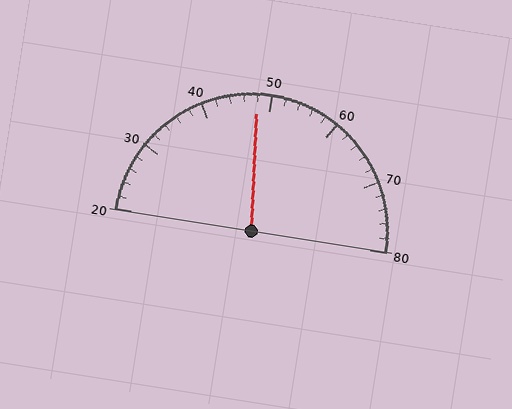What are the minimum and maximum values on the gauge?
The gauge ranges from 20 to 80.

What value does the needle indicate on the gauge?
The needle indicates approximately 48.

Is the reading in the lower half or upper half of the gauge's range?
The reading is in the lower half of the range (20 to 80).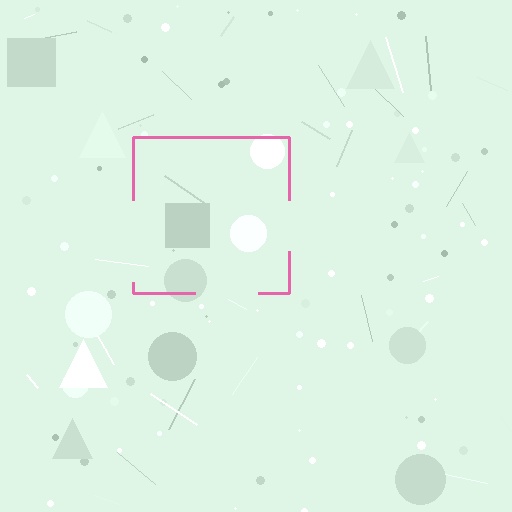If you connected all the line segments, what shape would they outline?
They would outline a square.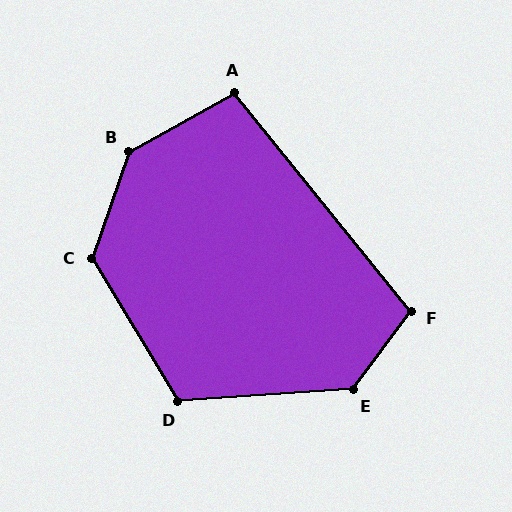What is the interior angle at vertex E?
Approximately 131 degrees (obtuse).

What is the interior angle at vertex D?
Approximately 117 degrees (obtuse).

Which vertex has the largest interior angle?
B, at approximately 138 degrees.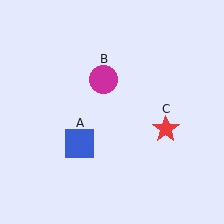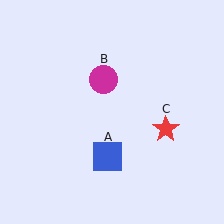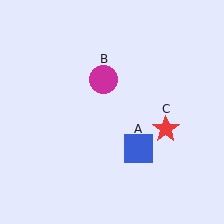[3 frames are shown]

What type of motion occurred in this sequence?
The blue square (object A) rotated counterclockwise around the center of the scene.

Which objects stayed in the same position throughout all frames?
Magenta circle (object B) and red star (object C) remained stationary.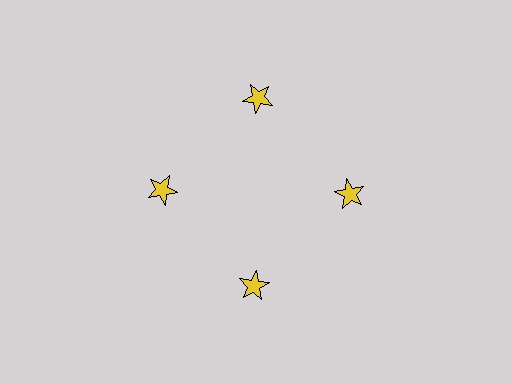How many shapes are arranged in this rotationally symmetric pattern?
There are 4 shapes, arranged in 4 groups of 1.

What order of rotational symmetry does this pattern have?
This pattern has 4-fold rotational symmetry.